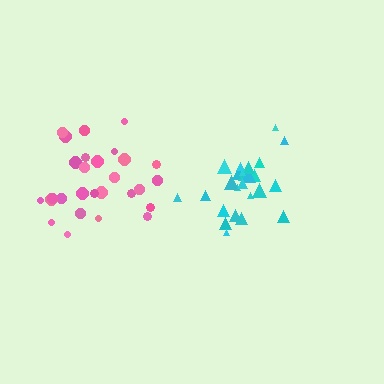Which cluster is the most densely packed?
Cyan.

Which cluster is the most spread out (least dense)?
Pink.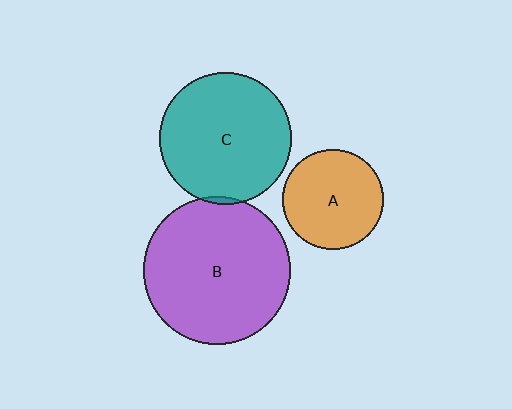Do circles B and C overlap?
Yes.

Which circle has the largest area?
Circle B (purple).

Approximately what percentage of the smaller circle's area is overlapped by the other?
Approximately 5%.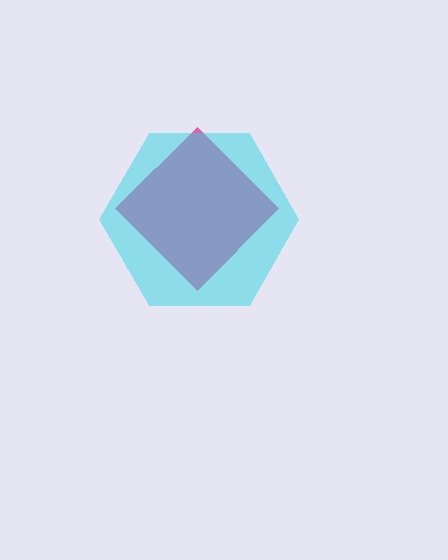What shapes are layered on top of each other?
The layered shapes are: a magenta diamond, a cyan hexagon.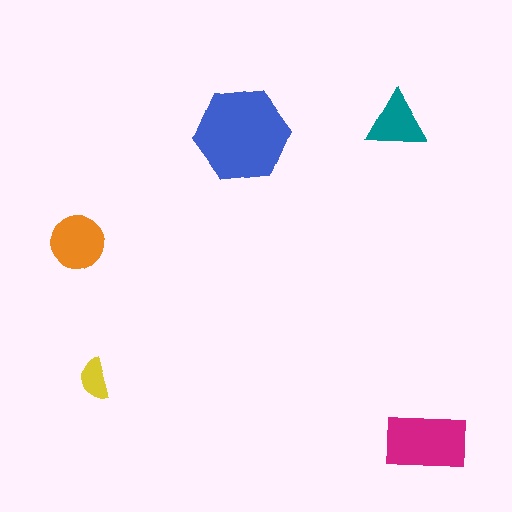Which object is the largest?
The blue hexagon.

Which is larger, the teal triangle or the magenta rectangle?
The magenta rectangle.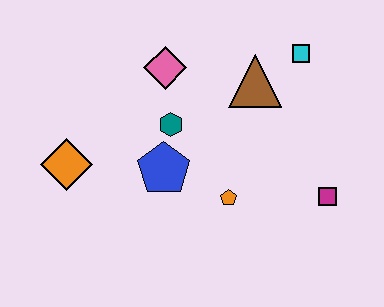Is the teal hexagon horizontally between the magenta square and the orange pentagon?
No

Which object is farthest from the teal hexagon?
The magenta square is farthest from the teal hexagon.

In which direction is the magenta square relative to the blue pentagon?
The magenta square is to the right of the blue pentagon.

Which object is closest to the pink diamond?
The teal hexagon is closest to the pink diamond.